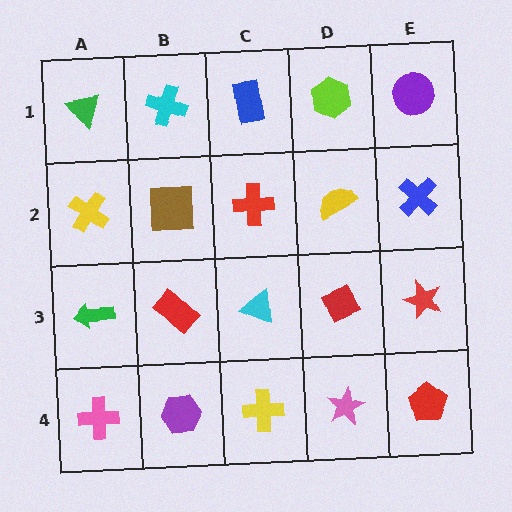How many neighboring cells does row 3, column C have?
4.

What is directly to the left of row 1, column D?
A blue rectangle.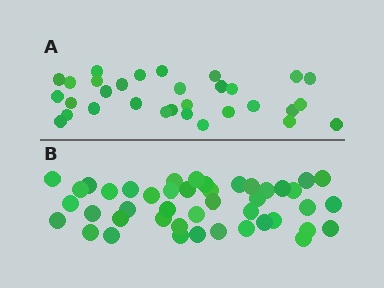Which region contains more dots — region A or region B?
Region B (the bottom region) has more dots.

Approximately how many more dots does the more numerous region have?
Region B has approximately 15 more dots than region A.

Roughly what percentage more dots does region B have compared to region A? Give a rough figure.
About 40% more.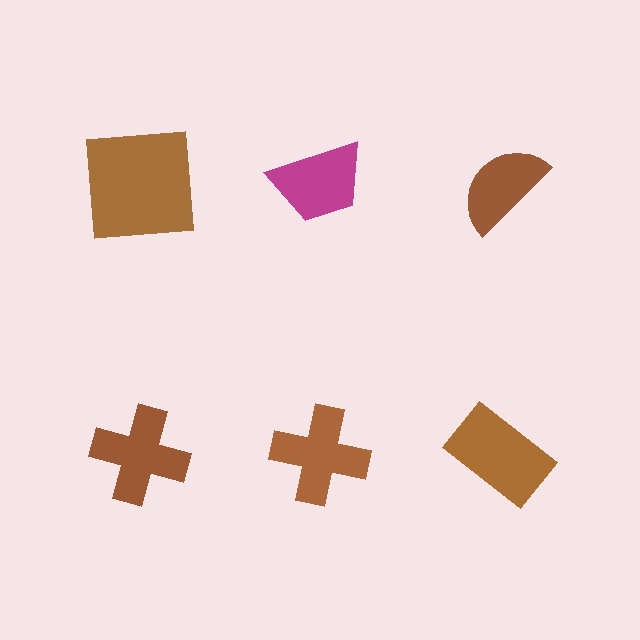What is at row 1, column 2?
A magenta trapezoid.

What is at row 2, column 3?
A brown rectangle.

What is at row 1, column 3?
A brown semicircle.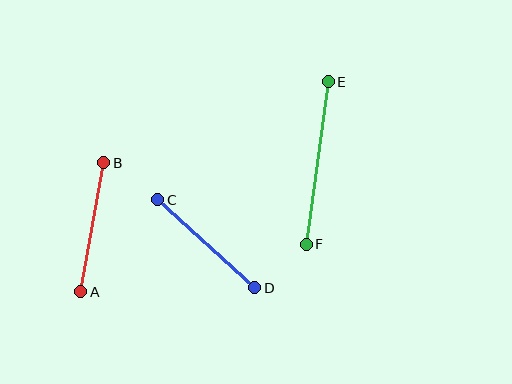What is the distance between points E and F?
The distance is approximately 164 pixels.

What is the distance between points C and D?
The distance is approximately 131 pixels.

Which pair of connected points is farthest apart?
Points E and F are farthest apart.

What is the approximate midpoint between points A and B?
The midpoint is at approximately (92, 227) pixels.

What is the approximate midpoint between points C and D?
The midpoint is at approximately (206, 244) pixels.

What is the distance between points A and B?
The distance is approximately 131 pixels.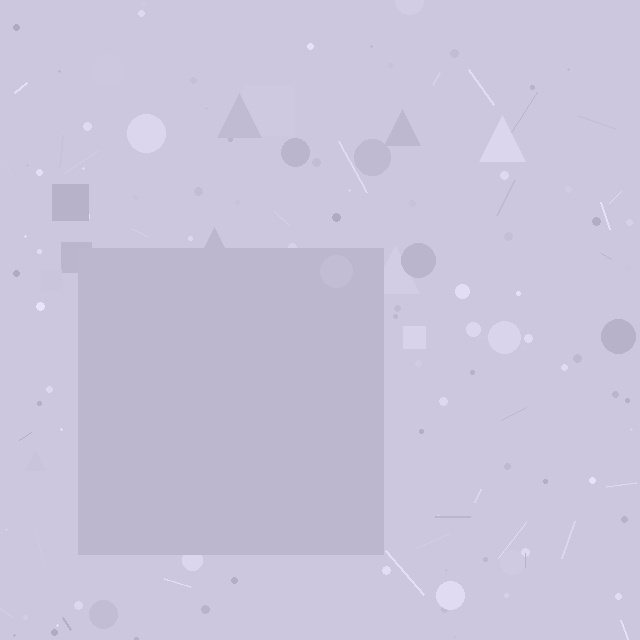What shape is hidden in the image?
A square is hidden in the image.